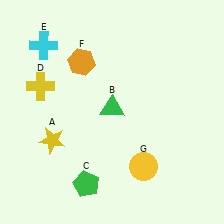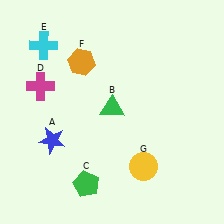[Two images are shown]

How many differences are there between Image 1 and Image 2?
There are 2 differences between the two images.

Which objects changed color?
A changed from yellow to blue. D changed from yellow to magenta.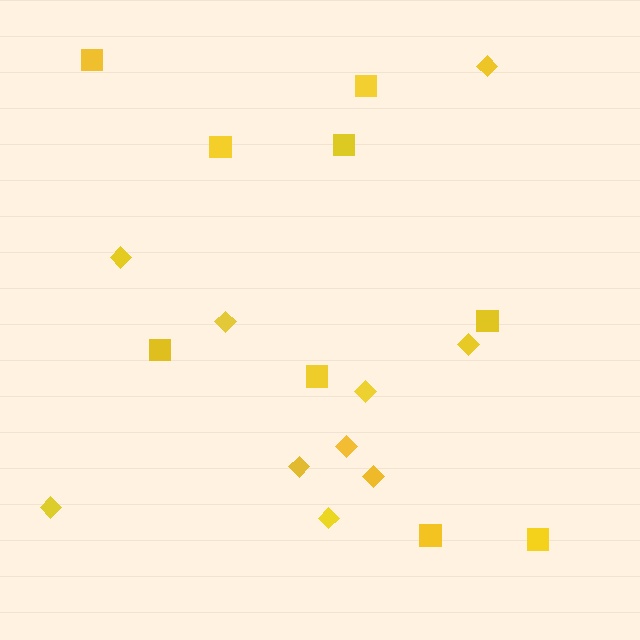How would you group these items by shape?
There are 2 groups: one group of squares (9) and one group of diamonds (10).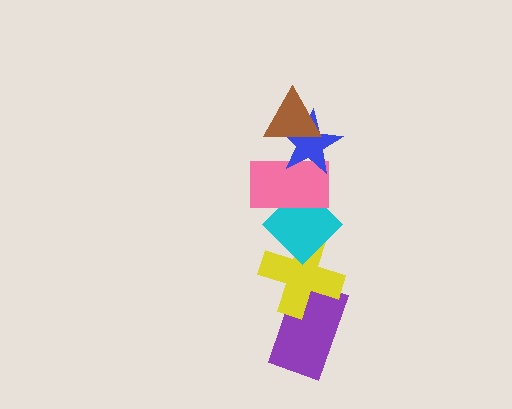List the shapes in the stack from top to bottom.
From top to bottom: the brown triangle, the blue star, the pink rectangle, the cyan diamond, the yellow cross, the purple rectangle.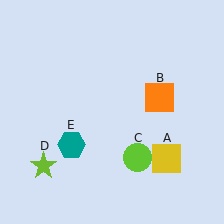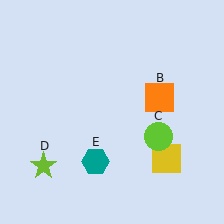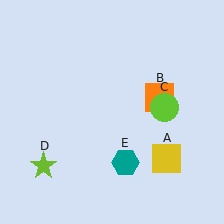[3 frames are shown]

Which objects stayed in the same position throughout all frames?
Yellow square (object A) and orange square (object B) and lime star (object D) remained stationary.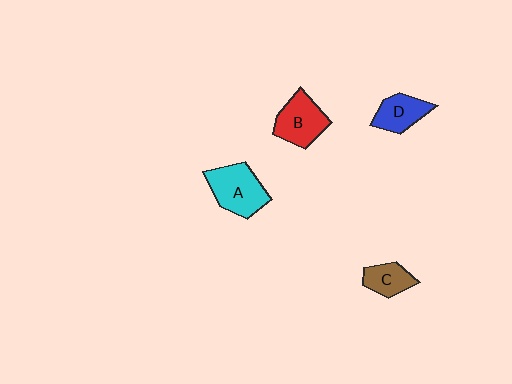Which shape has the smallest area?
Shape C (brown).